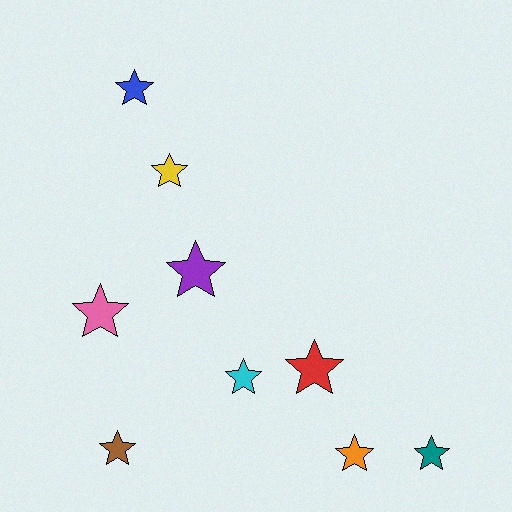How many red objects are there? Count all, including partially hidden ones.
There is 1 red object.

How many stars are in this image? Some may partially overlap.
There are 9 stars.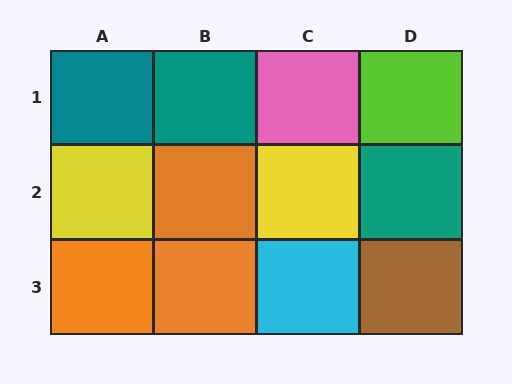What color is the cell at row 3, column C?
Cyan.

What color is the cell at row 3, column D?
Brown.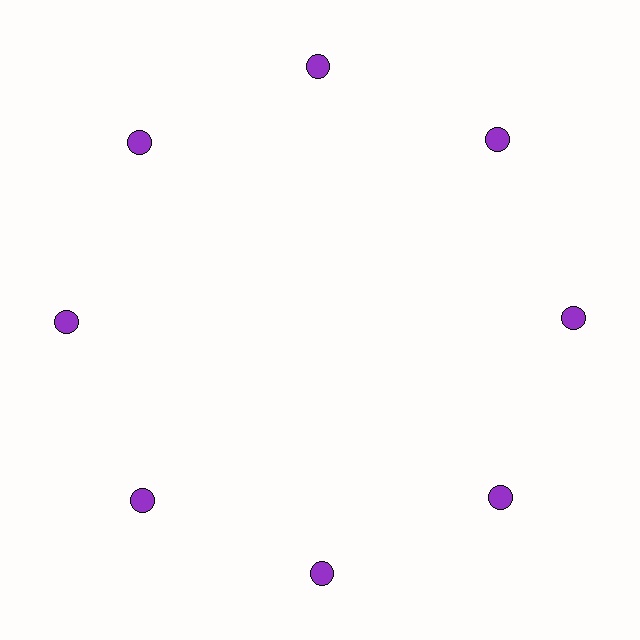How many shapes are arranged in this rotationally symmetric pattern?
There are 8 shapes, arranged in 8 groups of 1.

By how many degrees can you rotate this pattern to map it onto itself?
The pattern maps onto itself every 45 degrees of rotation.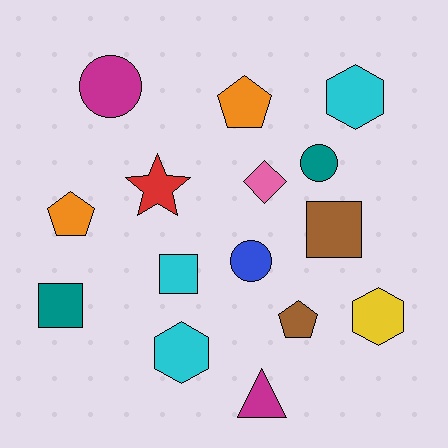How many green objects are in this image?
There are no green objects.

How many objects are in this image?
There are 15 objects.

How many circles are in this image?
There are 3 circles.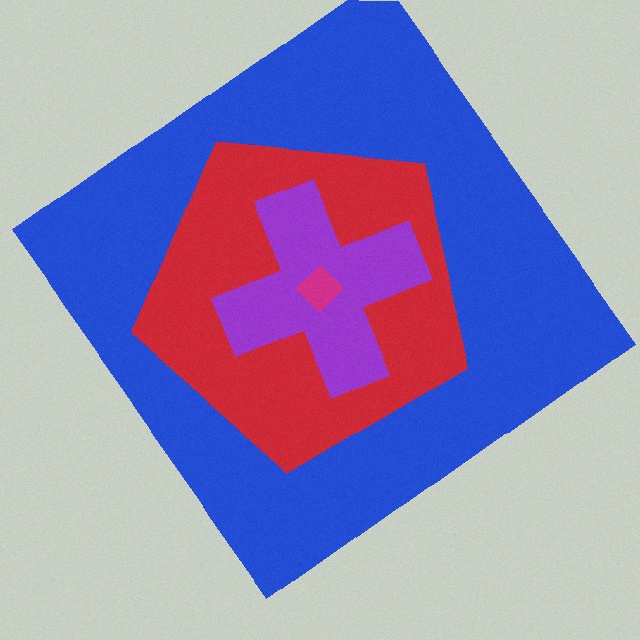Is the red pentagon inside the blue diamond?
Yes.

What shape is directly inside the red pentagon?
The purple cross.